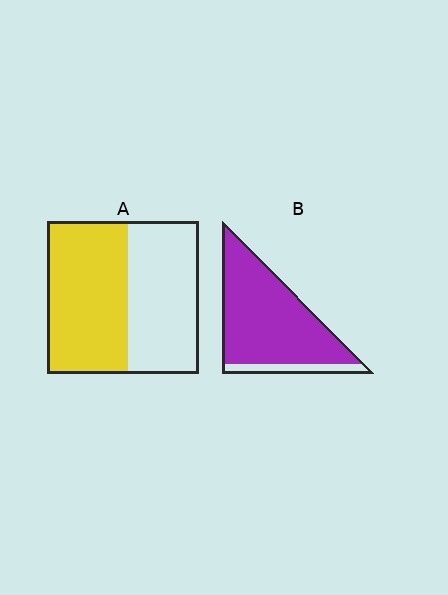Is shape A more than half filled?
Roughly half.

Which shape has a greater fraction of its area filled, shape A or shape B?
Shape B.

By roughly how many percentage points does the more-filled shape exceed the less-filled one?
By roughly 35 percentage points (B over A).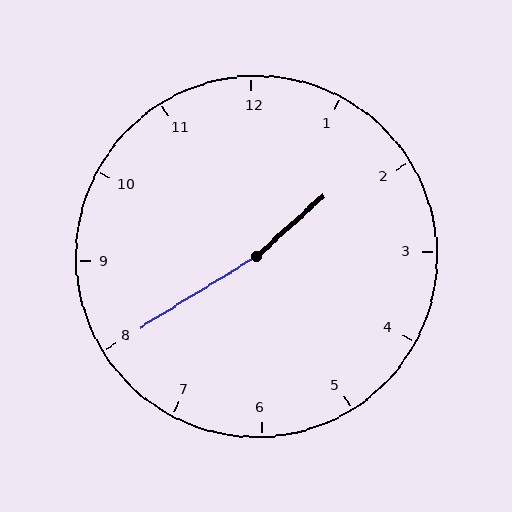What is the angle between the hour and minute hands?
Approximately 170 degrees.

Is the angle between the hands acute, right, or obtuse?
It is obtuse.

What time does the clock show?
1:40.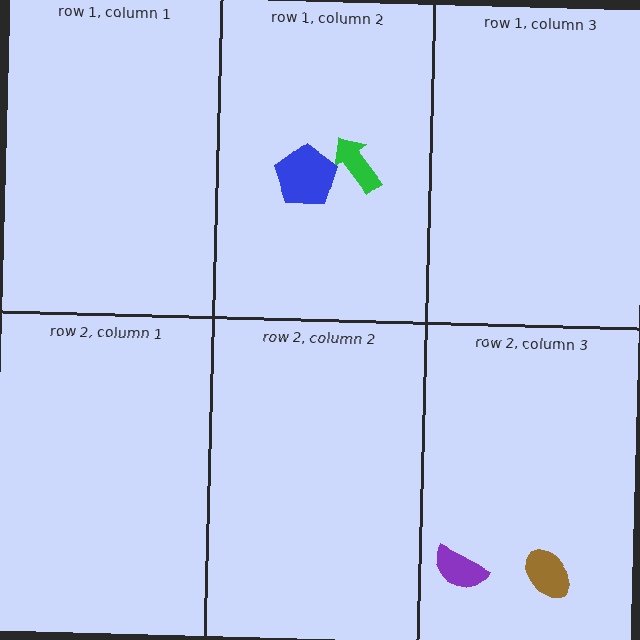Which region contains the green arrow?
The row 1, column 2 region.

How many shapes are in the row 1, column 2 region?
2.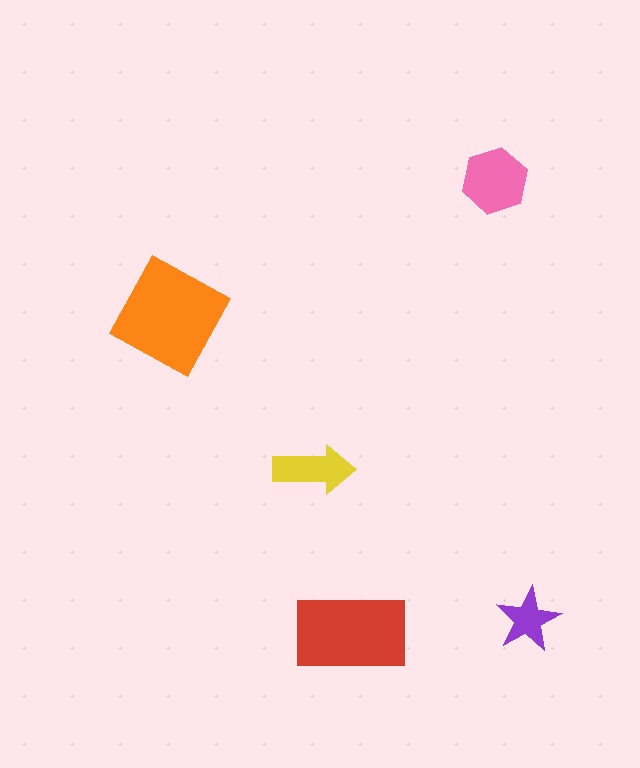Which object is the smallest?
The purple star.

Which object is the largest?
The orange square.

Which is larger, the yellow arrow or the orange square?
The orange square.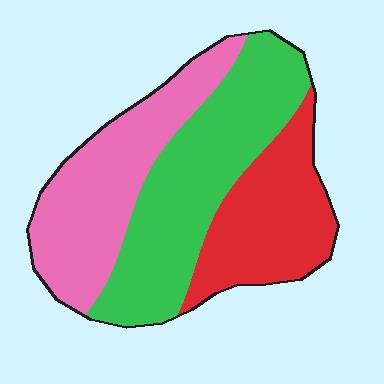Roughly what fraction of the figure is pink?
Pink covers around 35% of the figure.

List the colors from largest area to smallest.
From largest to smallest: green, pink, red.